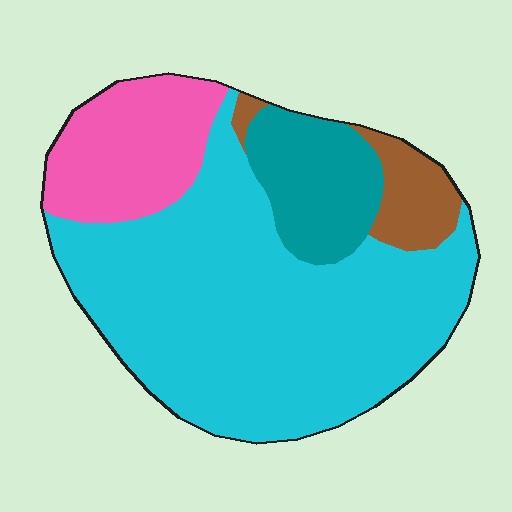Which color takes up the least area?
Brown, at roughly 5%.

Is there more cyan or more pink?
Cyan.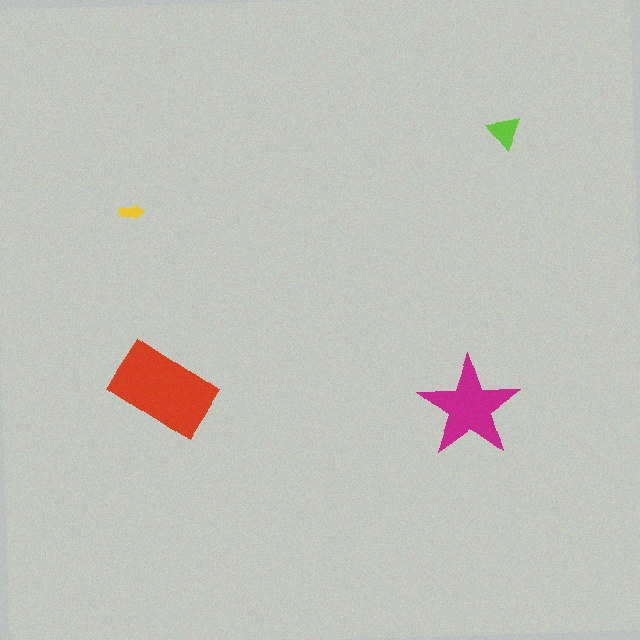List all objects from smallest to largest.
The yellow arrow, the lime triangle, the magenta star, the red rectangle.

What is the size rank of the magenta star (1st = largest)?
2nd.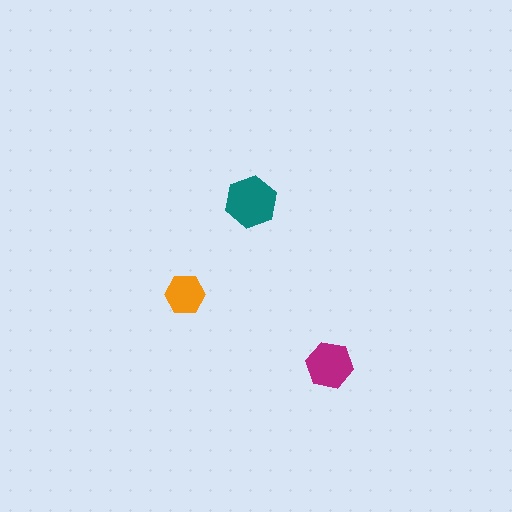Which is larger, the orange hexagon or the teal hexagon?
The teal one.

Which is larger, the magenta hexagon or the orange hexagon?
The magenta one.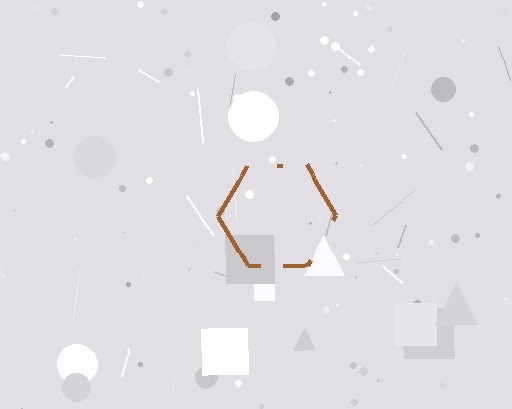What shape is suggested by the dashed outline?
The dashed outline suggests a hexagon.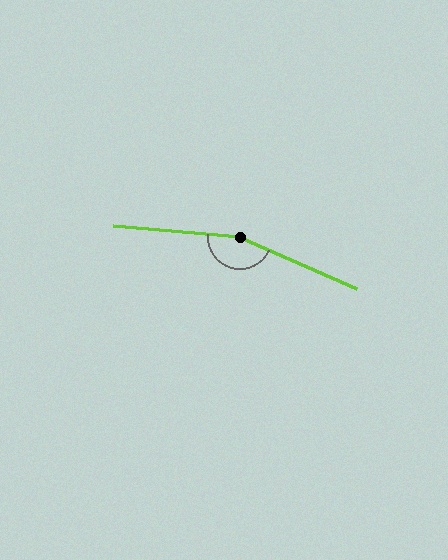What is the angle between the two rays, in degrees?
Approximately 161 degrees.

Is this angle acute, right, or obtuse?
It is obtuse.